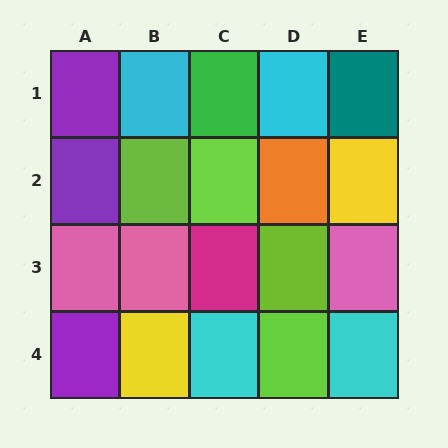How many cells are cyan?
4 cells are cyan.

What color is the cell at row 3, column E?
Pink.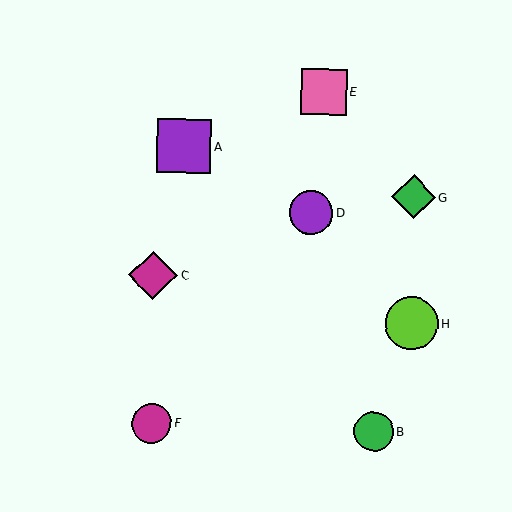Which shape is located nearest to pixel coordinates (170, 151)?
The purple square (labeled A) at (184, 146) is nearest to that location.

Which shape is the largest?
The purple square (labeled A) is the largest.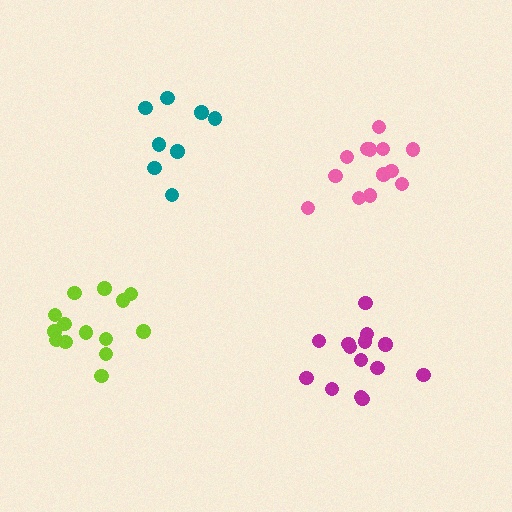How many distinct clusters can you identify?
There are 4 distinct clusters.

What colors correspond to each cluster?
The clusters are colored: teal, lime, pink, magenta.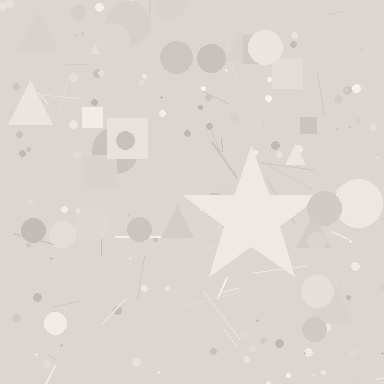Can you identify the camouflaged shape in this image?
The camouflaged shape is a star.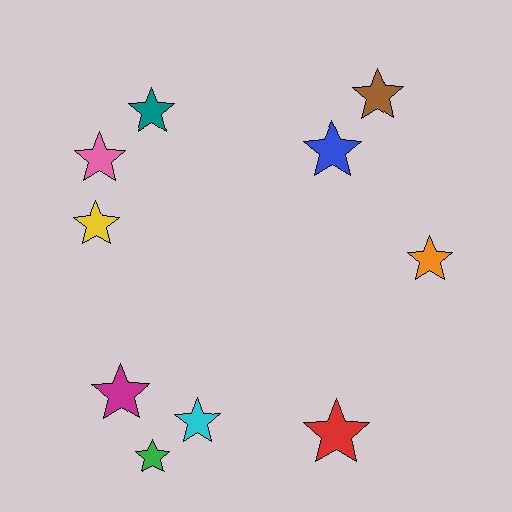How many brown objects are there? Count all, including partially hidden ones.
There is 1 brown object.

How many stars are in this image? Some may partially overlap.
There are 10 stars.